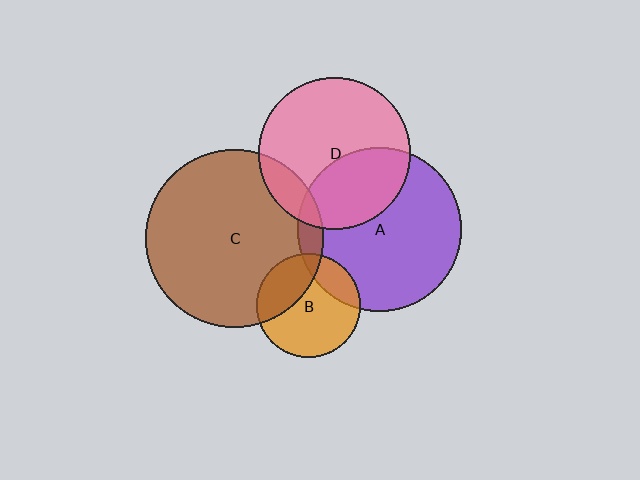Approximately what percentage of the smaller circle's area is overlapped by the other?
Approximately 20%.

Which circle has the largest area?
Circle C (brown).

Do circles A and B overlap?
Yes.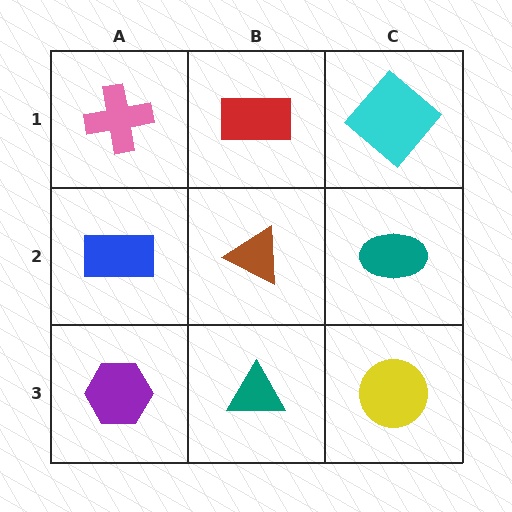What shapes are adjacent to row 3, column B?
A brown triangle (row 2, column B), a purple hexagon (row 3, column A), a yellow circle (row 3, column C).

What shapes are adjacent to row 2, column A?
A pink cross (row 1, column A), a purple hexagon (row 3, column A), a brown triangle (row 2, column B).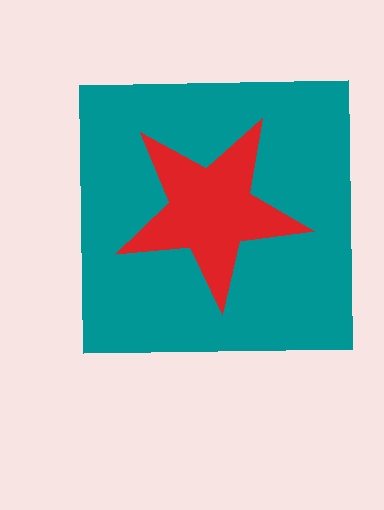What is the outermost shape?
The teal square.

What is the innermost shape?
The red star.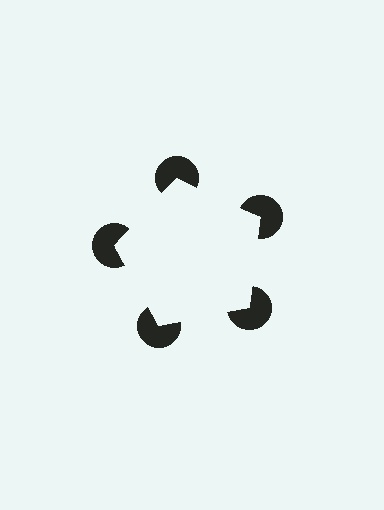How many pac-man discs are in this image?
There are 5 — one at each vertex of the illusory pentagon.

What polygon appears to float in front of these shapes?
An illusory pentagon — its edges are inferred from the aligned wedge cuts in the pac-man discs, not physically drawn.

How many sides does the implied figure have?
5 sides.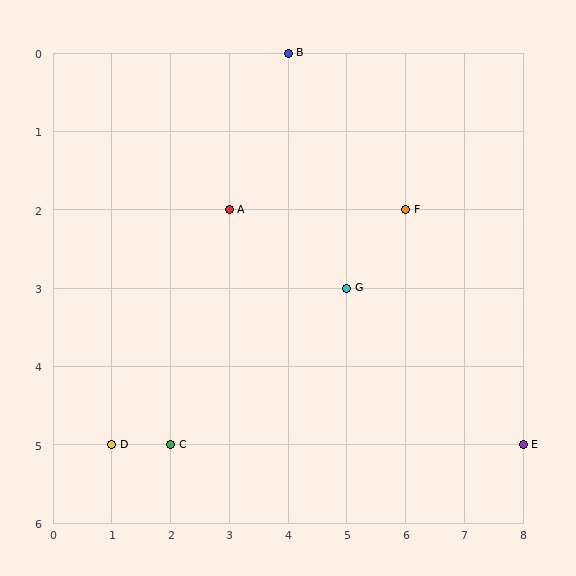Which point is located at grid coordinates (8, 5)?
Point E is at (8, 5).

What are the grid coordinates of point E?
Point E is at grid coordinates (8, 5).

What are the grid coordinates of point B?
Point B is at grid coordinates (4, 0).